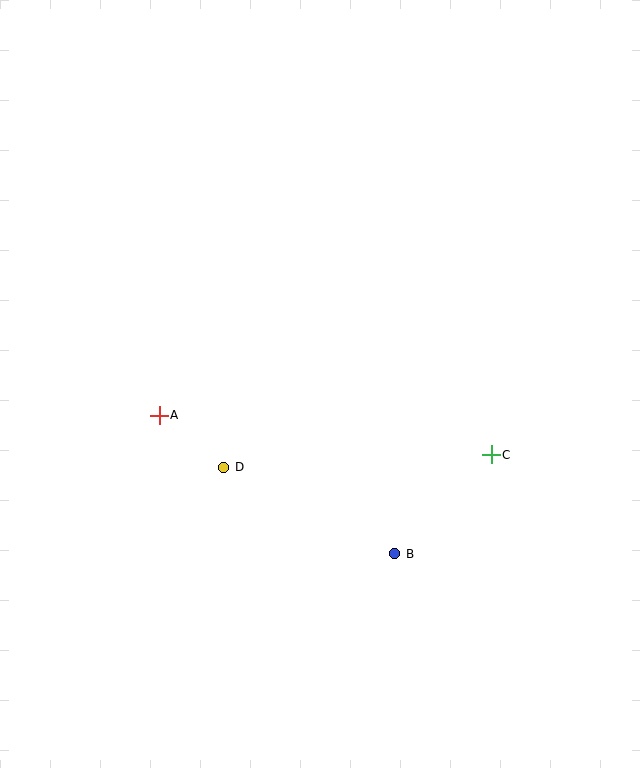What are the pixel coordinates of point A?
Point A is at (159, 415).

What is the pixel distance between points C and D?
The distance between C and D is 268 pixels.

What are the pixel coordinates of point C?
Point C is at (491, 455).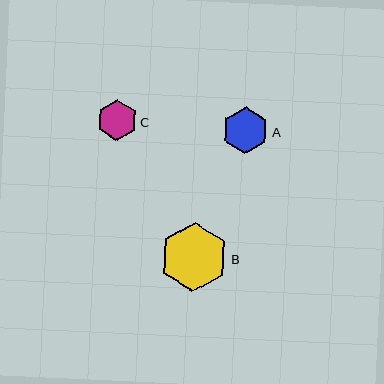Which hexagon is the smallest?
Hexagon C is the smallest with a size of approximately 41 pixels.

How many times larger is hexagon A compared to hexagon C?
Hexagon A is approximately 1.1 times the size of hexagon C.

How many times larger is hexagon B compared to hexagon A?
Hexagon B is approximately 1.5 times the size of hexagon A.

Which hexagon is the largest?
Hexagon B is the largest with a size of approximately 68 pixels.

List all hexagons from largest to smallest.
From largest to smallest: B, A, C.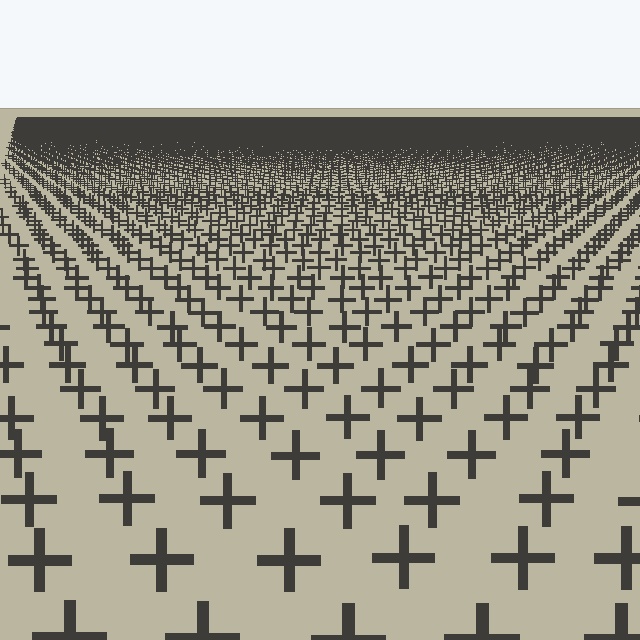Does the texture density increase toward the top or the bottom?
Density increases toward the top.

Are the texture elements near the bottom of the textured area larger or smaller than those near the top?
Larger. Near the bottom, elements are closer to the viewer and appear at a bigger on-screen size.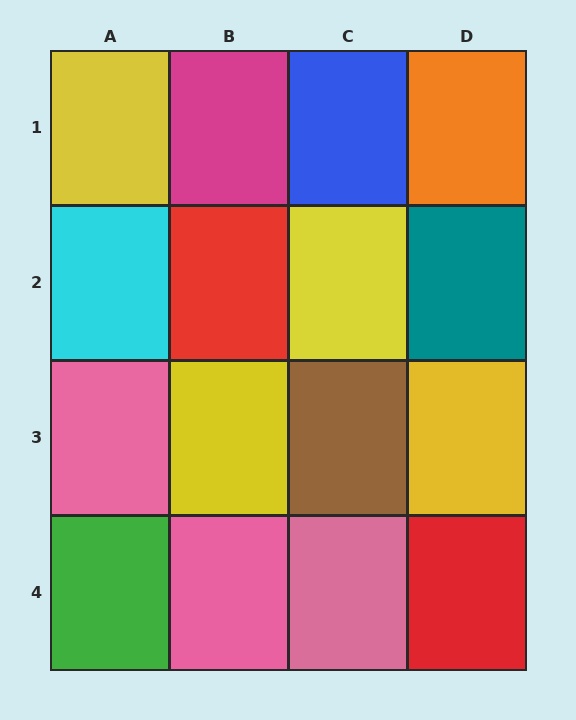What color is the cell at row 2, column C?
Yellow.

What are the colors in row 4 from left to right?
Green, pink, pink, red.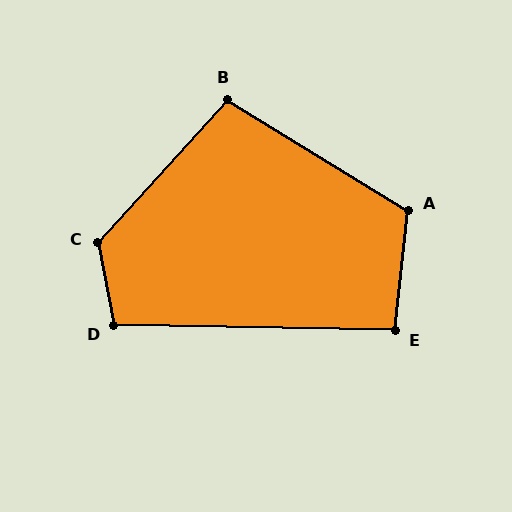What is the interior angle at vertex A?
Approximately 116 degrees (obtuse).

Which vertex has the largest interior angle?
C, at approximately 127 degrees.